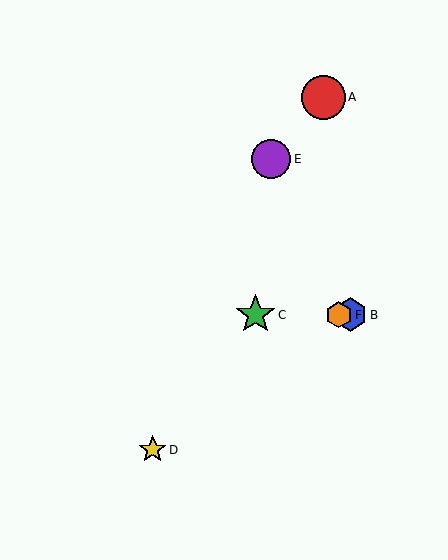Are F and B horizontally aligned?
Yes, both are at y≈315.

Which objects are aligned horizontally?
Objects B, C, F are aligned horizontally.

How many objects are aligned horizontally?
3 objects (B, C, F) are aligned horizontally.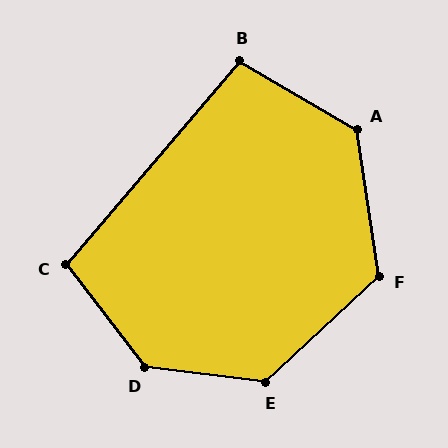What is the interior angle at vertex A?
Approximately 128 degrees (obtuse).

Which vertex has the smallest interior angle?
B, at approximately 100 degrees.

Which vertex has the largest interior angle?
D, at approximately 135 degrees.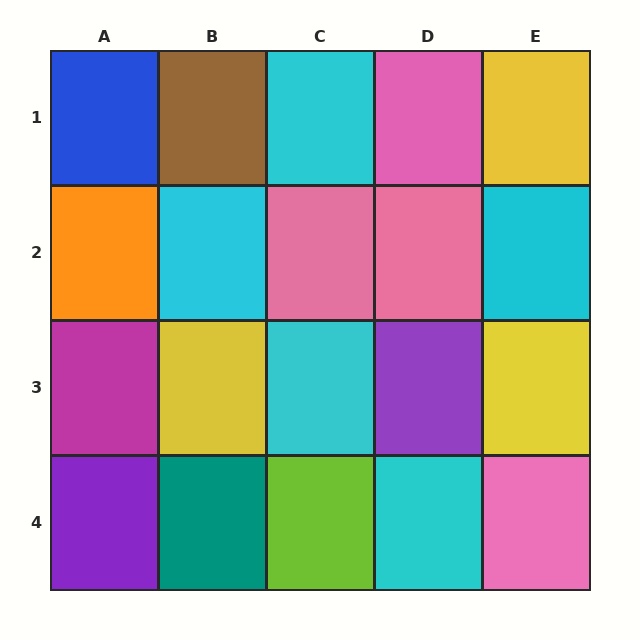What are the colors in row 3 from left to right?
Magenta, yellow, cyan, purple, yellow.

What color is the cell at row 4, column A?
Purple.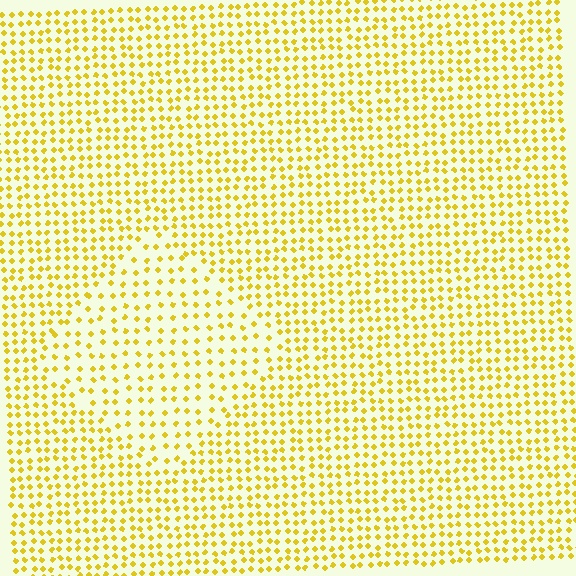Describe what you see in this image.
The image contains small yellow elements arranged at two different densities. A diamond-shaped region is visible where the elements are less densely packed than the surrounding area.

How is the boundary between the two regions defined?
The boundary is defined by a change in element density (approximately 1.7x ratio). All elements are the same color, size, and shape.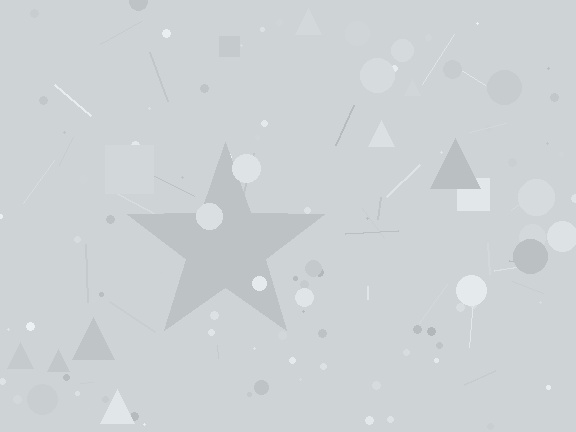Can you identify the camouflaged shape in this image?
The camouflaged shape is a star.